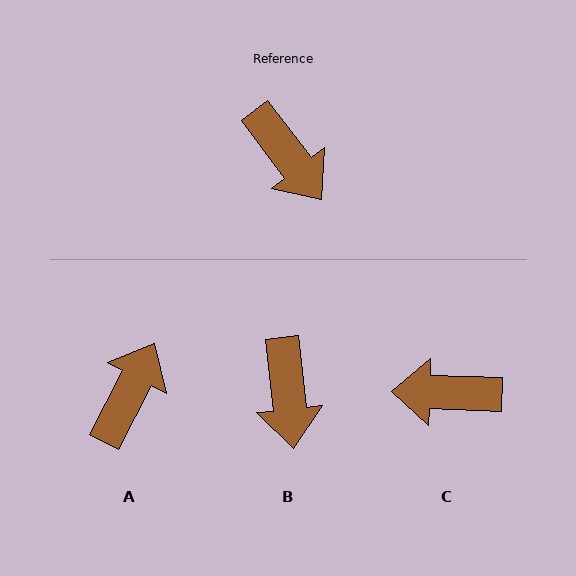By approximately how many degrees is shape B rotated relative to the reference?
Approximately 31 degrees clockwise.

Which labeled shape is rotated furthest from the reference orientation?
C, about 129 degrees away.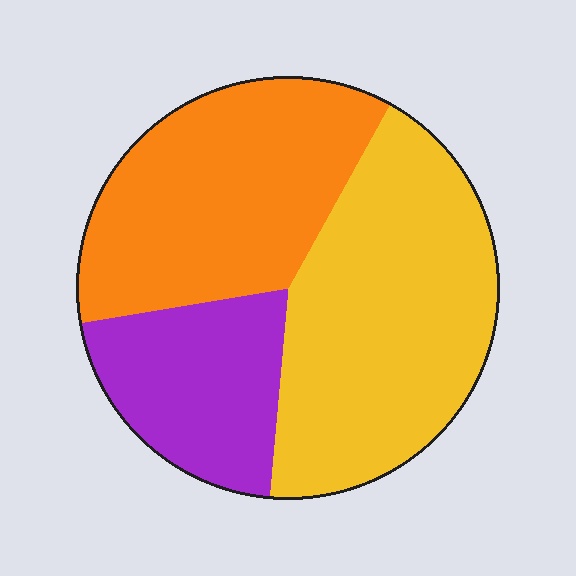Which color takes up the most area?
Yellow, at roughly 45%.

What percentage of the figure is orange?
Orange covers 36% of the figure.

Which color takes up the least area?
Purple, at roughly 20%.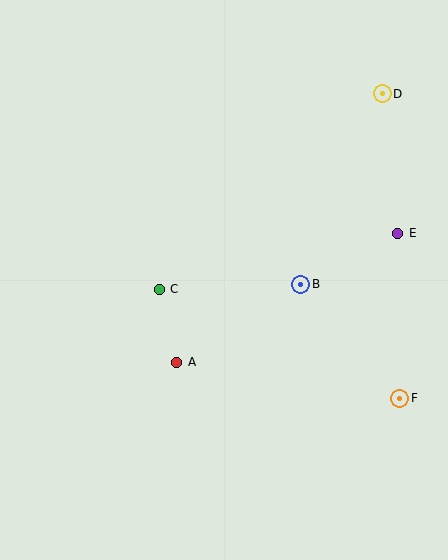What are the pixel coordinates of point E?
Point E is at (398, 233).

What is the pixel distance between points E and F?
The distance between E and F is 165 pixels.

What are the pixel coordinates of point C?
Point C is at (159, 289).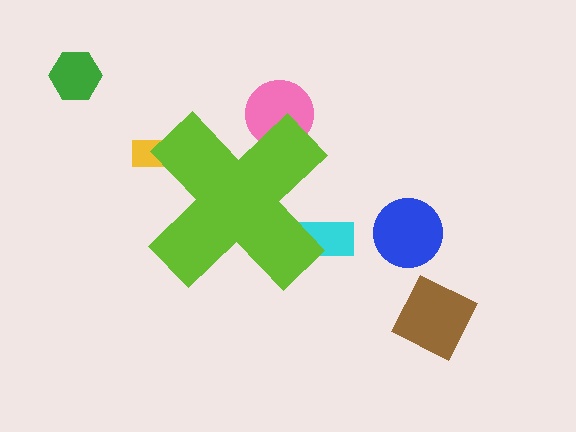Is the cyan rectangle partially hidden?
Yes, the cyan rectangle is partially hidden behind the lime cross.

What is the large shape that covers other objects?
A lime cross.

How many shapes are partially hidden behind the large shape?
3 shapes are partially hidden.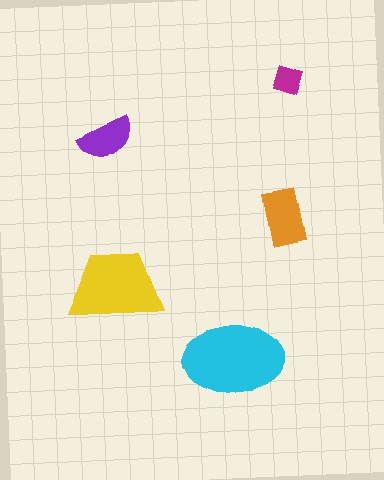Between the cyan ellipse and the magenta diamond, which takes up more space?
The cyan ellipse.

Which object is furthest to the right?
The magenta diamond is rightmost.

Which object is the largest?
The cyan ellipse.